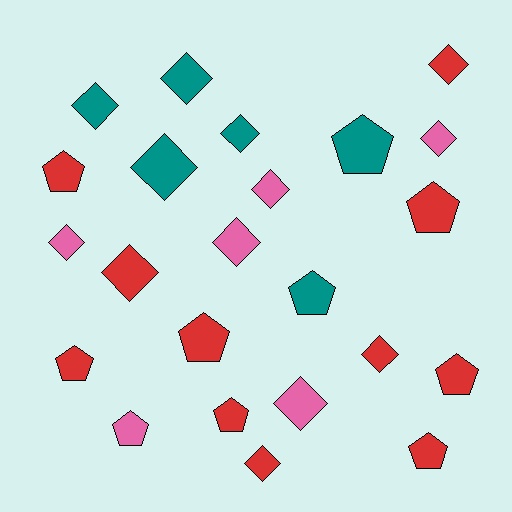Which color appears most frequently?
Red, with 11 objects.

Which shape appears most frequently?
Diamond, with 13 objects.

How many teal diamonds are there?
There are 4 teal diamonds.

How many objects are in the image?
There are 23 objects.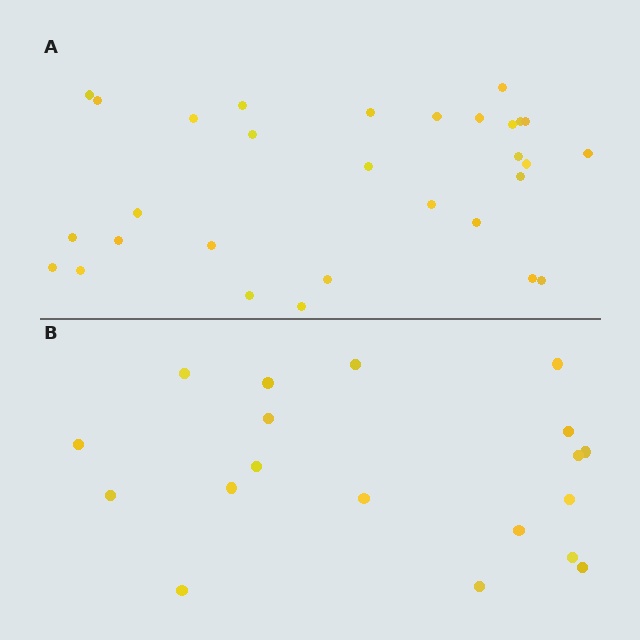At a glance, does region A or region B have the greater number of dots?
Region A (the top region) has more dots.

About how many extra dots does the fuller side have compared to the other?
Region A has roughly 12 or so more dots than region B.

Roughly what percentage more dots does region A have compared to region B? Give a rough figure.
About 60% more.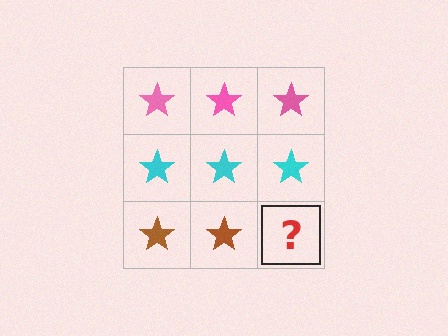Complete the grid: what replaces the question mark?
The question mark should be replaced with a brown star.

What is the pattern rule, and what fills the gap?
The rule is that each row has a consistent color. The gap should be filled with a brown star.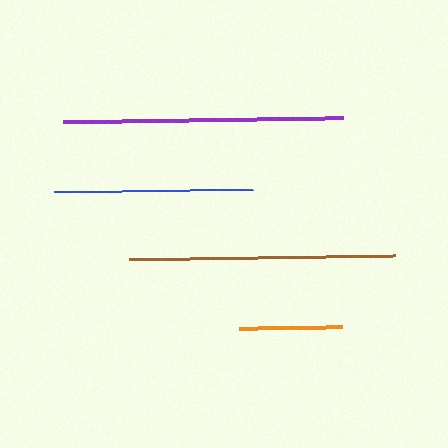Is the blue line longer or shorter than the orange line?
The blue line is longer than the orange line.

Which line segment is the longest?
The purple line is the longest at approximately 281 pixels.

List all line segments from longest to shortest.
From longest to shortest: purple, brown, blue, orange.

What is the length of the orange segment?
The orange segment is approximately 103 pixels long.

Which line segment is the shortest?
The orange line is the shortest at approximately 103 pixels.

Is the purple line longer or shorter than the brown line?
The purple line is longer than the brown line.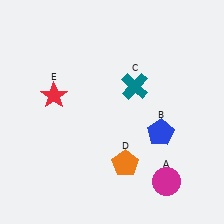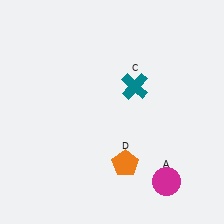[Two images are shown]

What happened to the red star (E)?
The red star (E) was removed in Image 2. It was in the top-left area of Image 1.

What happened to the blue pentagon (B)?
The blue pentagon (B) was removed in Image 2. It was in the bottom-right area of Image 1.